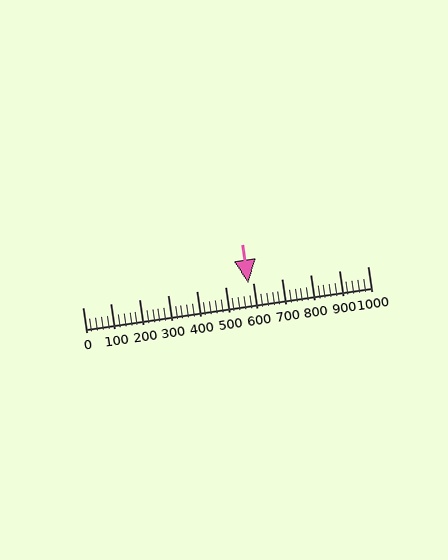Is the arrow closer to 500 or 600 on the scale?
The arrow is closer to 600.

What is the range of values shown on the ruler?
The ruler shows values from 0 to 1000.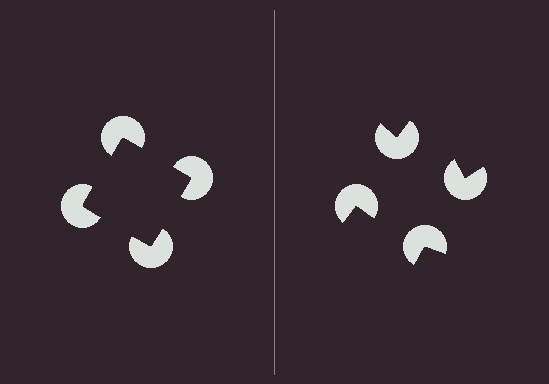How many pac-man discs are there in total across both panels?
8 — 4 on each side.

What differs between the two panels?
The pac-man discs are positioned identically on both sides; only the wedge orientations differ. On the left they align to a square; on the right they are misaligned.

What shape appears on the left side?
An illusory square.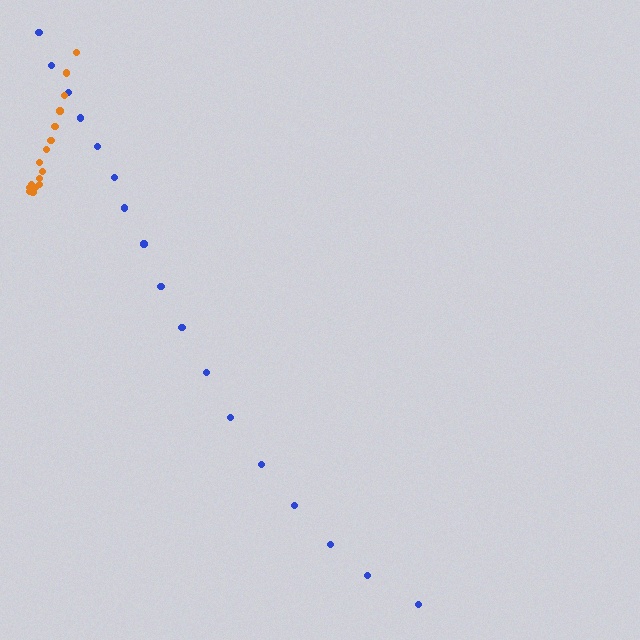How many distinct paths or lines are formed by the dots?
There are 2 distinct paths.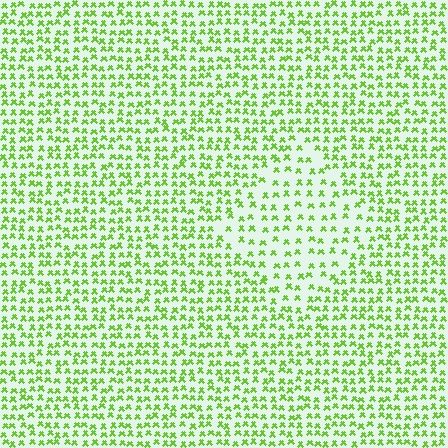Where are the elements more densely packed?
The elements are more densely packed outside the diamond boundary.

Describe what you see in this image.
The image contains small lime elements arranged at two different densities. A diamond-shaped region is visible where the elements are less densely packed than the surrounding area.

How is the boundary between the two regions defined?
The boundary is defined by a change in element density (approximately 1.7x ratio). All elements are the same color, size, and shape.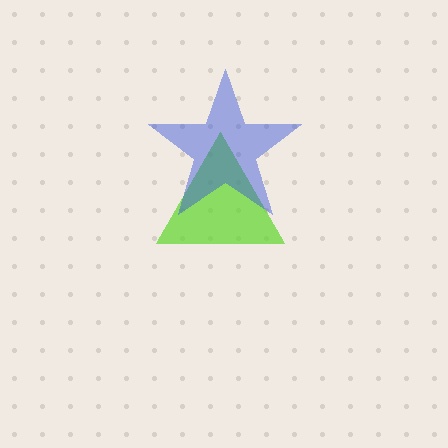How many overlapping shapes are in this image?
There are 2 overlapping shapes in the image.